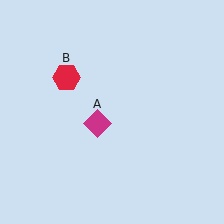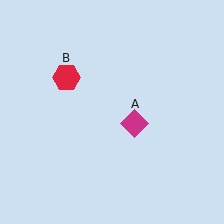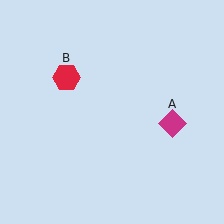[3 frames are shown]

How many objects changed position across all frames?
1 object changed position: magenta diamond (object A).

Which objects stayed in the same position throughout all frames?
Red hexagon (object B) remained stationary.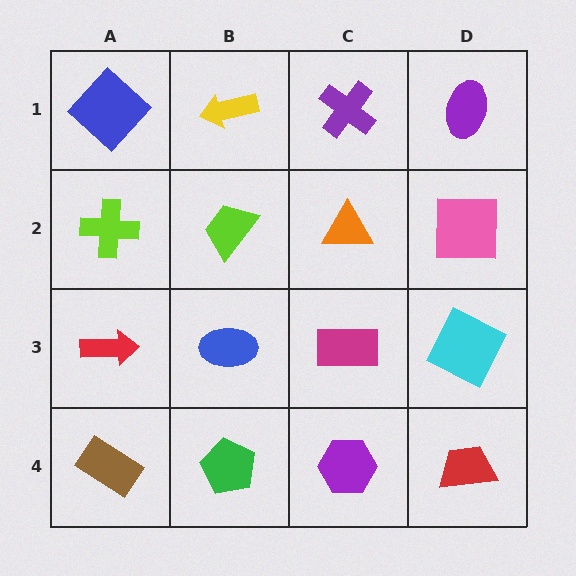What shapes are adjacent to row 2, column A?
A blue diamond (row 1, column A), a red arrow (row 3, column A), a lime trapezoid (row 2, column B).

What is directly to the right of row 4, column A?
A green pentagon.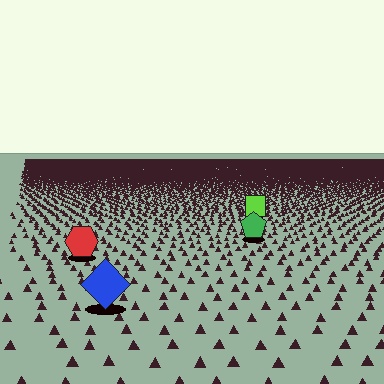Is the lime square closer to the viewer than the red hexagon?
No. The red hexagon is closer — you can tell from the texture gradient: the ground texture is coarser near it.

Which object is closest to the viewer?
The blue diamond is closest. The texture marks near it are larger and more spread out.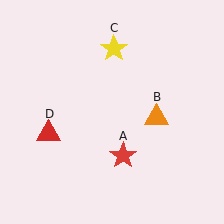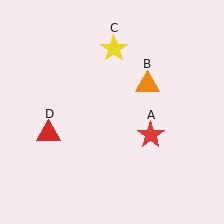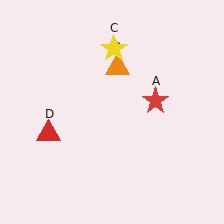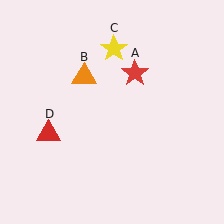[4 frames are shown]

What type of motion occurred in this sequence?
The red star (object A), orange triangle (object B) rotated counterclockwise around the center of the scene.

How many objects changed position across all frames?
2 objects changed position: red star (object A), orange triangle (object B).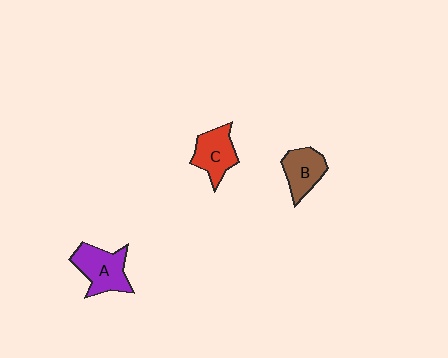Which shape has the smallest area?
Shape B (brown).